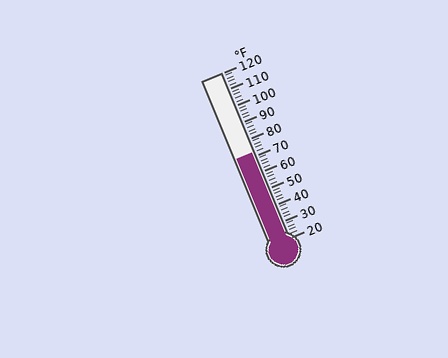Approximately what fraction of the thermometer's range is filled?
The thermometer is filled to approximately 50% of its range.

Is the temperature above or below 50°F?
The temperature is above 50°F.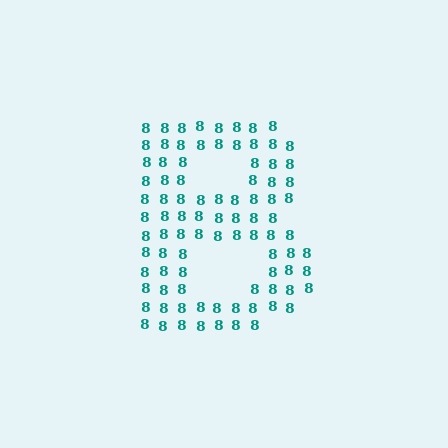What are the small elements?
The small elements are digit 8's.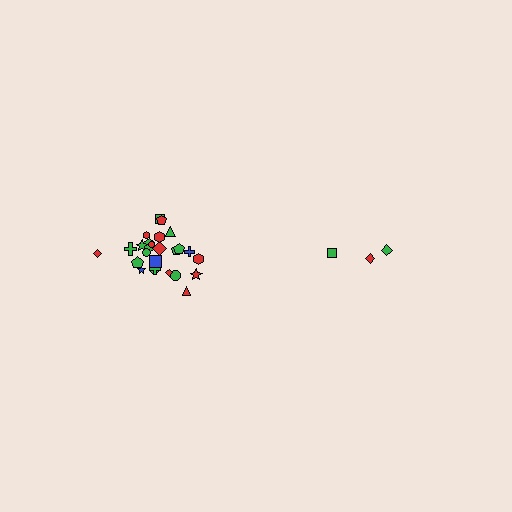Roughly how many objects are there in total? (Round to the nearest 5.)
Roughly 30 objects in total.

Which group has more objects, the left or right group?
The left group.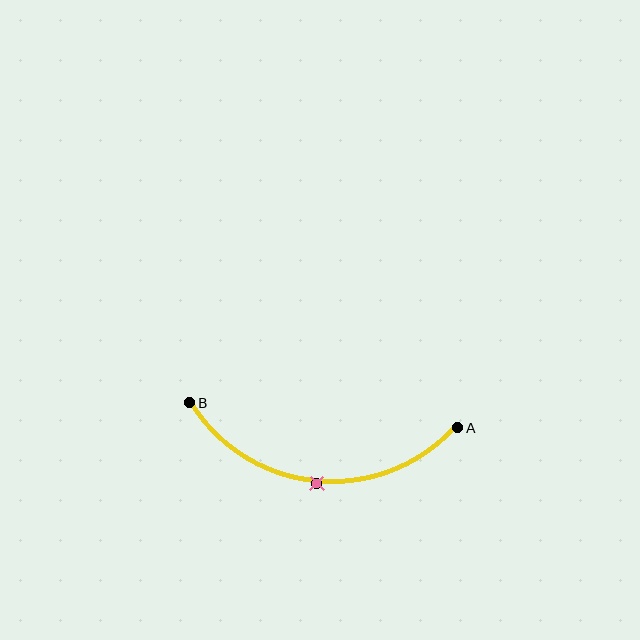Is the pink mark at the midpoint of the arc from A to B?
Yes. The pink mark lies on the arc at equal arc-length from both A and B — it is the arc midpoint.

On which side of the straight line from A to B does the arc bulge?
The arc bulges below the straight line connecting A and B.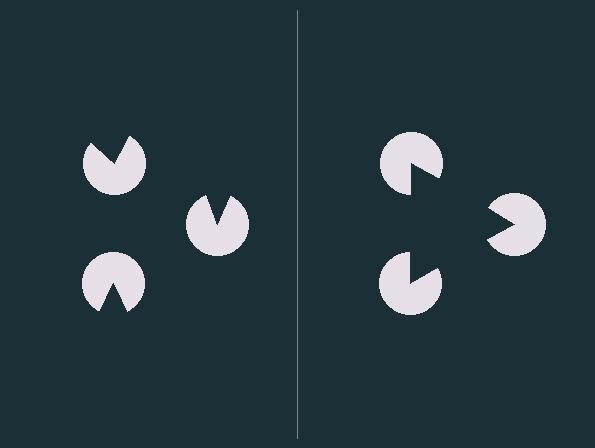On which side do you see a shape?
An illusory triangle appears on the right side. On the left side the wedge cuts are rotated, so no coherent shape forms.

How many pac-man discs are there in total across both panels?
6 — 3 on each side.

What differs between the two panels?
The pac-man discs are positioned identically on both sides; only the wedge orientations differ. On the right they align to a triangle; on the left they are misaligned.